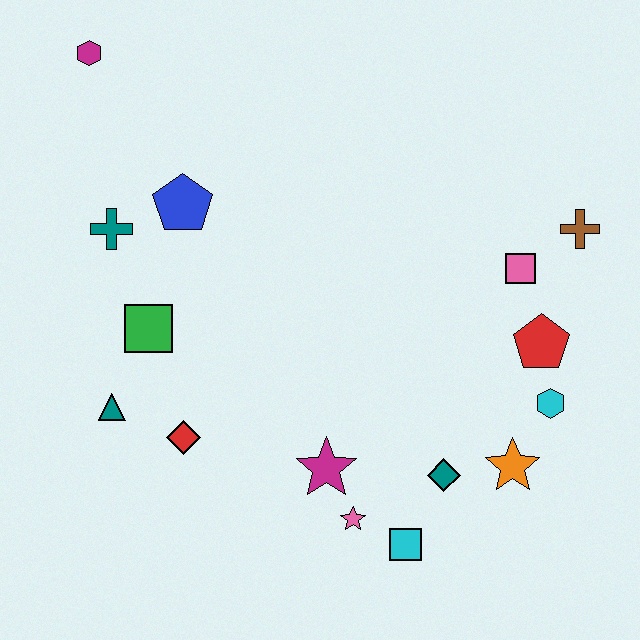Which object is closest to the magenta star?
The pink star is closest to the magenta star.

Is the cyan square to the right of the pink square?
No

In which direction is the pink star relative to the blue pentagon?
The pink star is below the blue pentagon.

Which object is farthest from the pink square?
The magenta hexagon is farthest from the pink square.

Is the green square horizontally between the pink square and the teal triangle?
Yes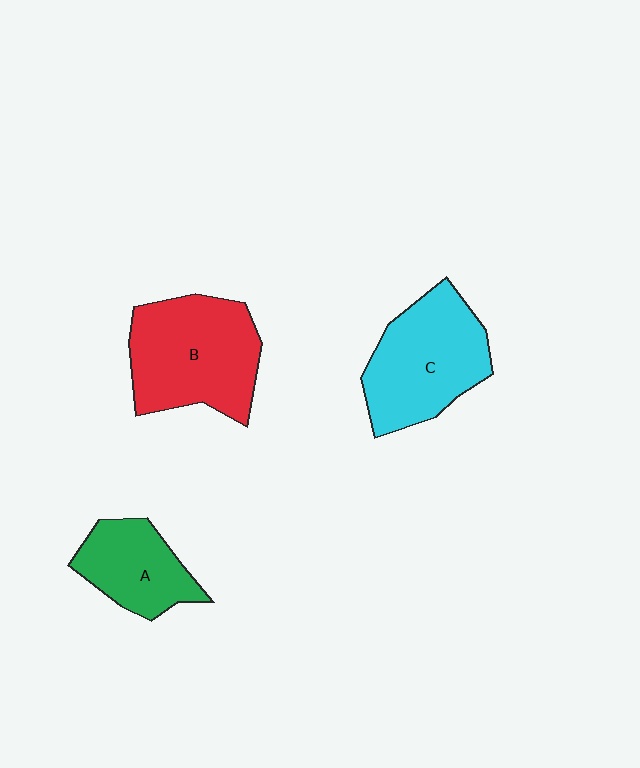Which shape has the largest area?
Shape B (red).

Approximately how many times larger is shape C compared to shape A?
Approximately 1.5 times.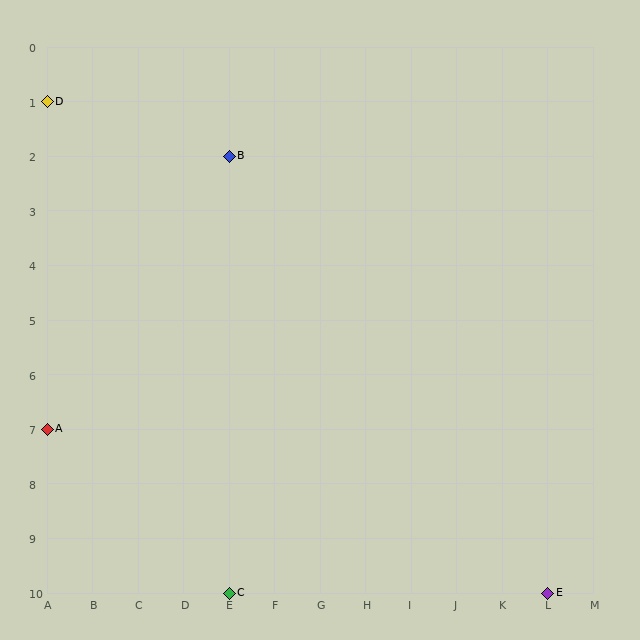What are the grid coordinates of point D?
Point D is at grid coordinates (A, 1).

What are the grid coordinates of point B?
Point B is at grid coordinates (E, 2).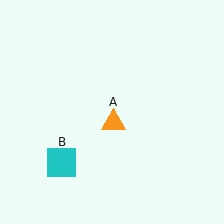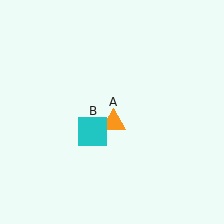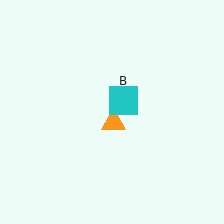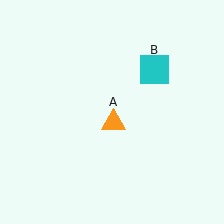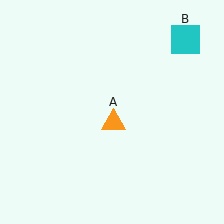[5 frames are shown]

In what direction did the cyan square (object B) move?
The cyan square (object B) moved up and to the right.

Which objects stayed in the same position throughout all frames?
Orange triangle (object A) remained stationary.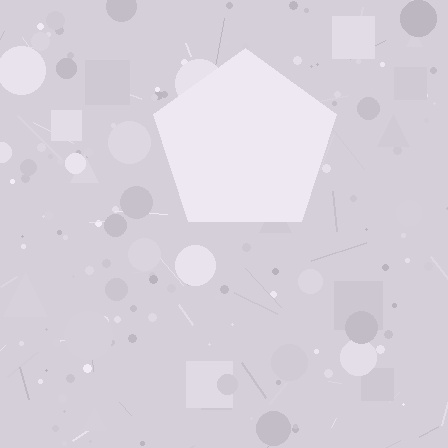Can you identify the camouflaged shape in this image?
The camouflaged shape is a pentagon.